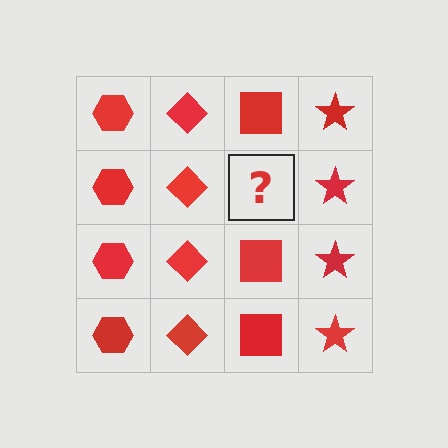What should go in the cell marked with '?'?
The missing cell should contain a red square.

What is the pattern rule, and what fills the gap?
The rule is that each column has a consistent shape. The gap should be filled with a red square.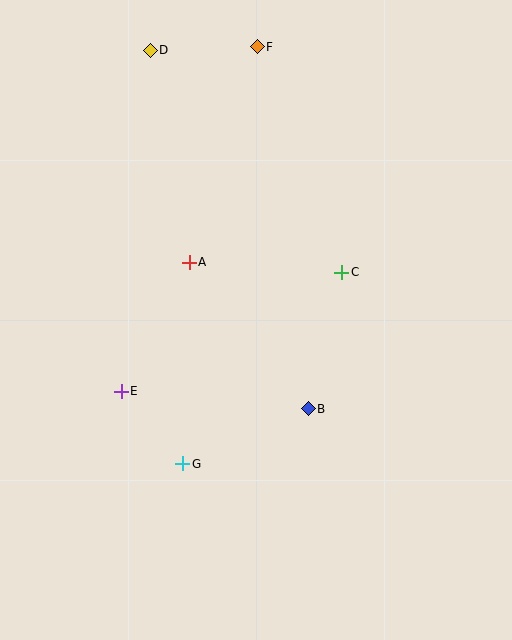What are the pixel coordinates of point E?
Point E is at (121, 391).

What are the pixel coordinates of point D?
Point D is at (150, 50).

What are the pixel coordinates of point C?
Point C is at (342, 272).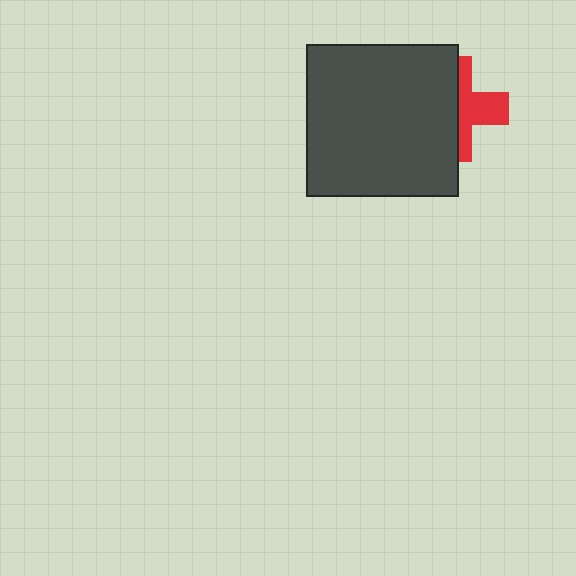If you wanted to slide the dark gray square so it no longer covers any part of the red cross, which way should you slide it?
Slide it left — that is the most direct way to separate the two shapes.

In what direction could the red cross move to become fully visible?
The red cross could move right. That would shift it out from behind the dark gray square entirely.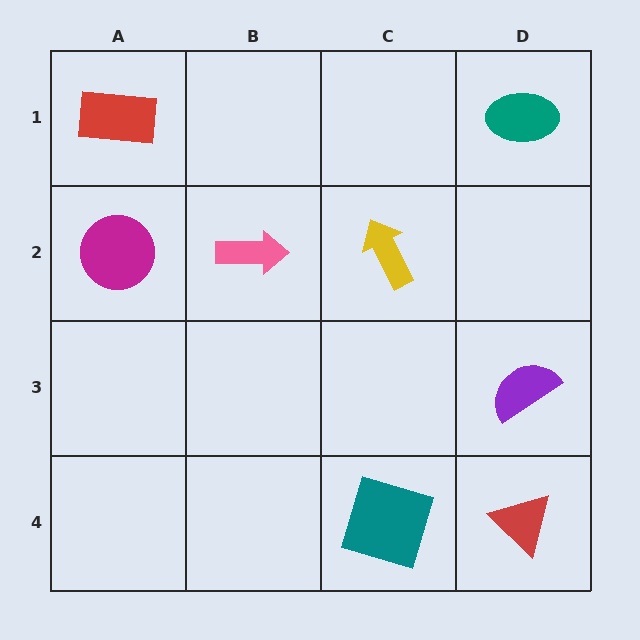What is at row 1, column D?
A teal ellipse.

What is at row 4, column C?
A teal square.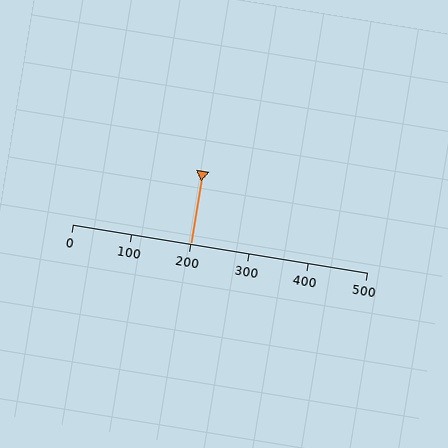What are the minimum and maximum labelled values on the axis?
The axis runs from 0 to 500.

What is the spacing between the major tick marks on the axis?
The major ticks are spaced 100 apart.